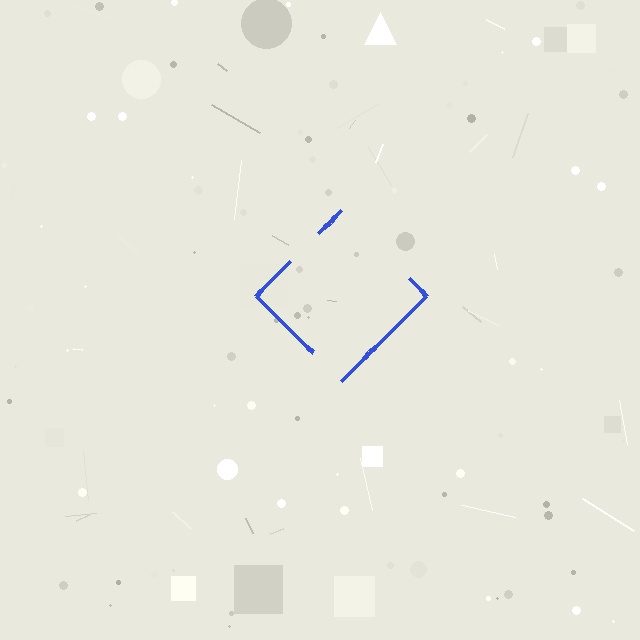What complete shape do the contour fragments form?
The contour fragments form a diamond.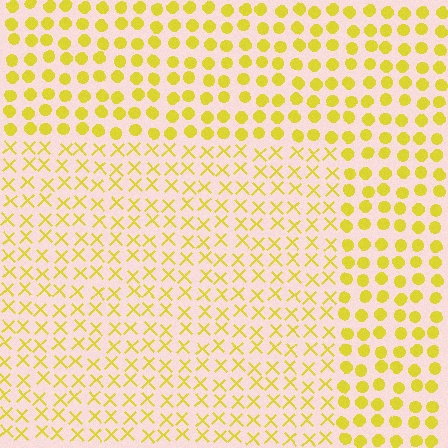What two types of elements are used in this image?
The image uses X marks inside the rectangle region and circles outside it.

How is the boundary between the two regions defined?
The boundary is defined by a change in element shape: X marks inside vs. circles outside. All elements share the same color and spacing.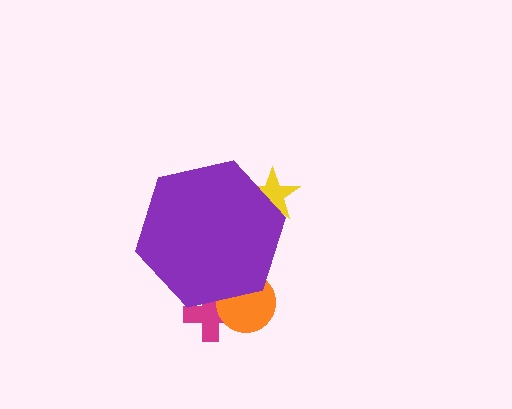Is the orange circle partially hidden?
Yes, the orange circle is partially hidden behind the purple hexagon.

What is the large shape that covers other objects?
A purple hexagon.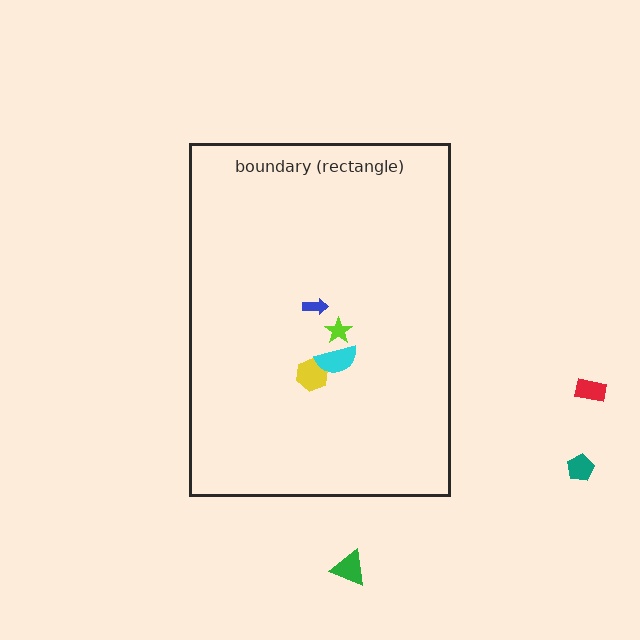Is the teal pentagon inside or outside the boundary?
Outside.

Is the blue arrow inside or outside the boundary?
Inside.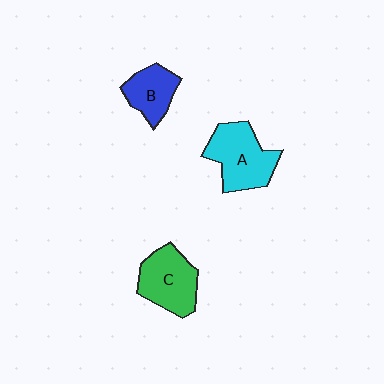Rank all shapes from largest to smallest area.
From largest to smallest: A (cyan), C (green), B (blue).